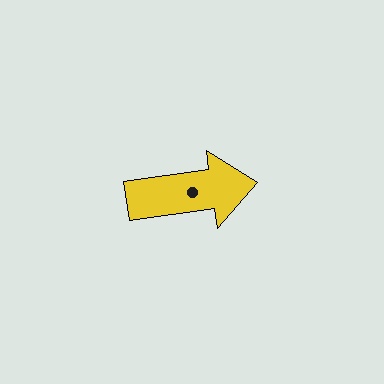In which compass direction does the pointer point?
East.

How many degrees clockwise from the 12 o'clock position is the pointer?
Approximately 82 degrees.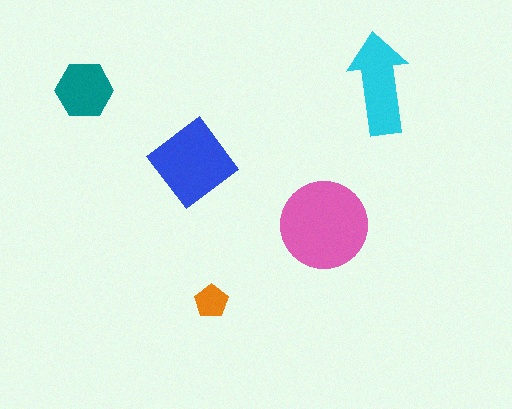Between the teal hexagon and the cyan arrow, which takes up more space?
The cyan arrow.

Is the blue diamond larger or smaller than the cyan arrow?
Larger.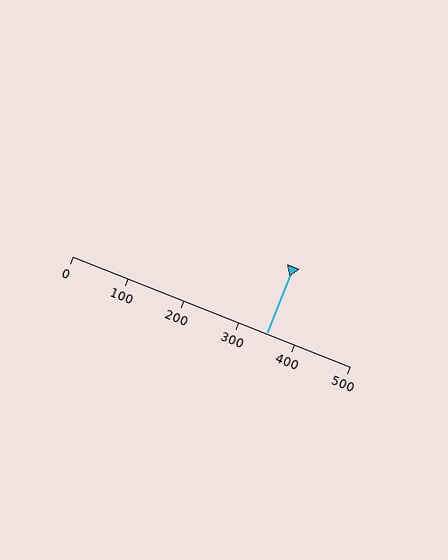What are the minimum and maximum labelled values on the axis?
The axis runs from 0 to 500.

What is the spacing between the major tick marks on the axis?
The major ticks are spaced 100 apart.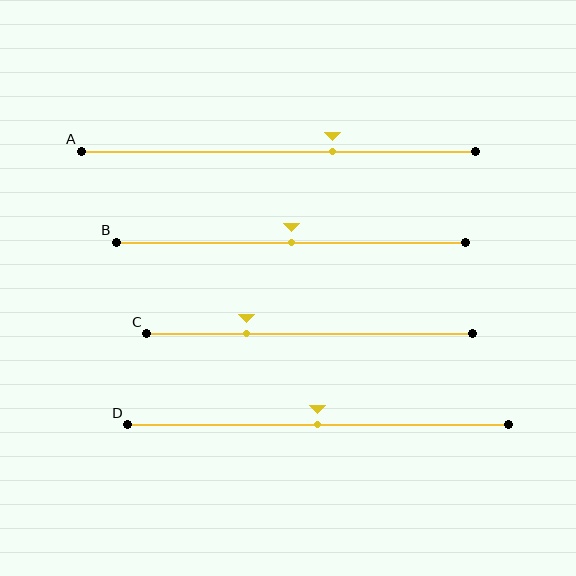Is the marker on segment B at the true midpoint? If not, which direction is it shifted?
Yes, the marker on segment B is at the true midpoint.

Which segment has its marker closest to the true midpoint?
Segment B has its marker closest to the true midpoint.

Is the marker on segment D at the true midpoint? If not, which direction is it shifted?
Yes, the marker on segment D is at the true midpoint.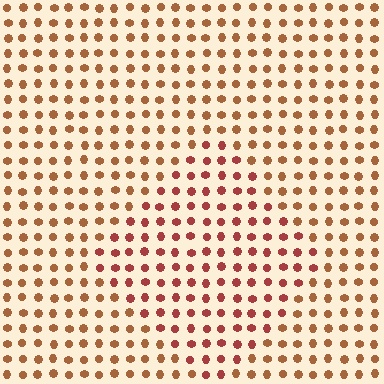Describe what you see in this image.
The image is filled with small brown elements in a uniform arrangement. A diamond-shaped region is visible where the elements are tinted to a slightly different hue, forming a subtle color boundary.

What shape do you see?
I see a diamond.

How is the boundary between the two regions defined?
The boundary is defined purely by a slight shift in hue (about 26 degrees). Spacing, size, and orientation are identical on both sides.